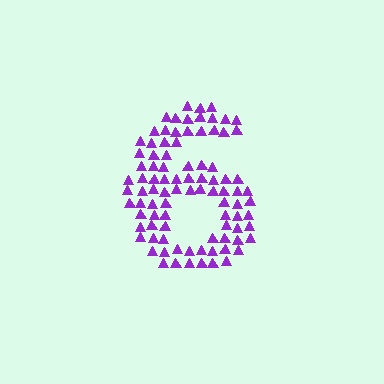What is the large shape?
The large shape is the digit 6.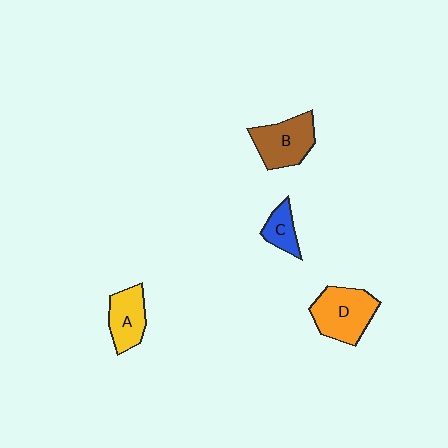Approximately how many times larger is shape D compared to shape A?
Approximately 1.4 times.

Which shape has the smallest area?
Shape C (blue).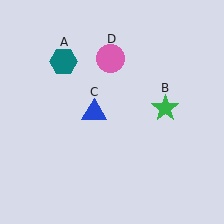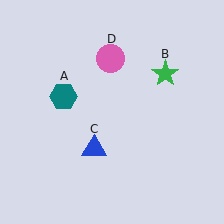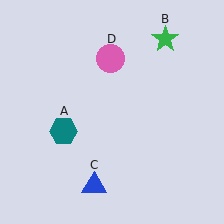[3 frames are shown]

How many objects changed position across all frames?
3 objects changed position: teal hexagon (object A), green star (object B), blue triangle (object C).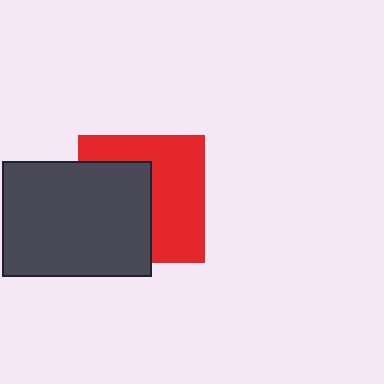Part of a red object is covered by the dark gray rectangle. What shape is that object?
It is a square.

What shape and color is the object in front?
The object in front is a dark gray rectangle.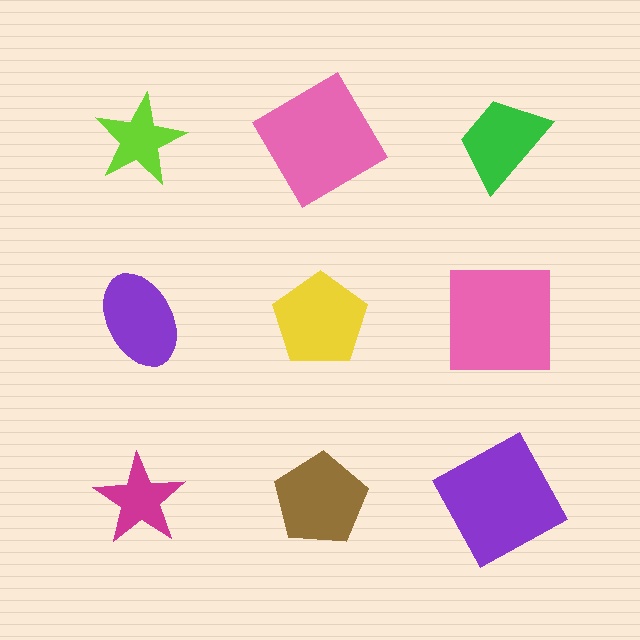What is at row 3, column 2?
A brown pentagon.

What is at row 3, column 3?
A purple square.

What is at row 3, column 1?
A magenta star.